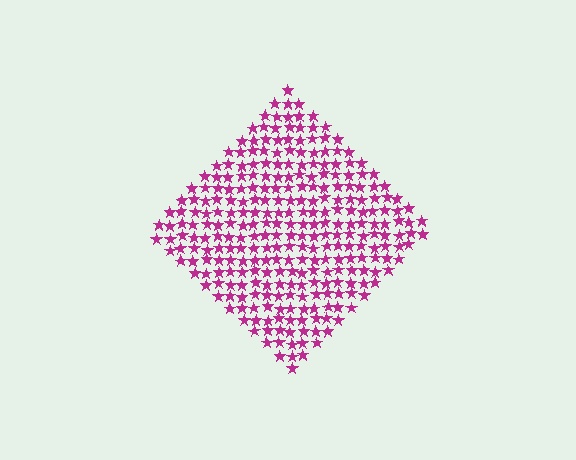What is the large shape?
The large shape is a diamond.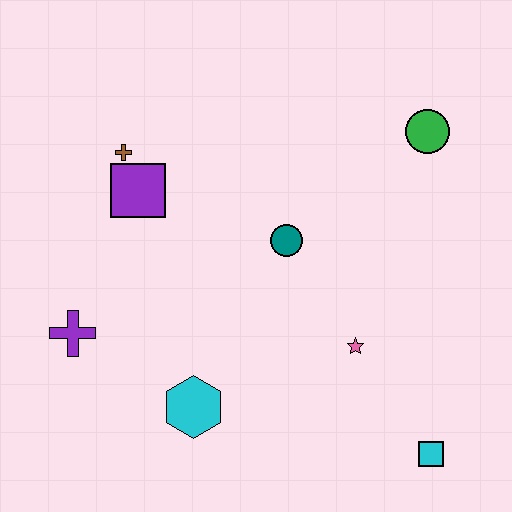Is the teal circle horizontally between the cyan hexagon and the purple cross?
No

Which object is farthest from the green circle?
The purple cross is farthest from the green circle.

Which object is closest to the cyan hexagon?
The purple cross is closest to the cyan hexagon.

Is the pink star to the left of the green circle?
Yes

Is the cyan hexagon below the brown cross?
Yes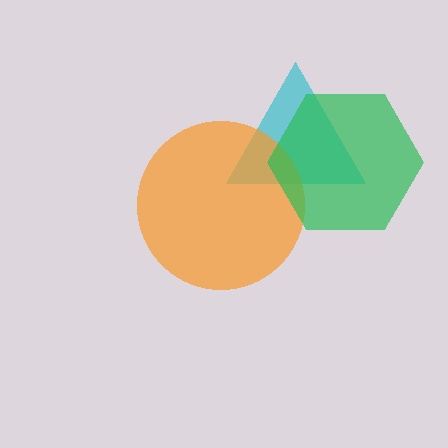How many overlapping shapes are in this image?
There are 3 overlapping shapes in the image.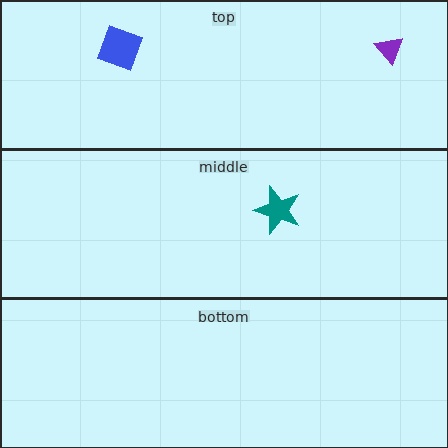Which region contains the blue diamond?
The top region.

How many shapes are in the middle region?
1.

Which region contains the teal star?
The middle region.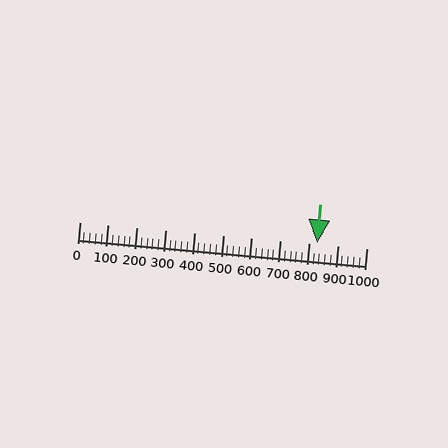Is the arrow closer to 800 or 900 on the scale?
The arrow is closer to 800.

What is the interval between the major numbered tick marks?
The major tick marks are spaced 100 units apart.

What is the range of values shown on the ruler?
The ruler shows values from 0 to 1000.